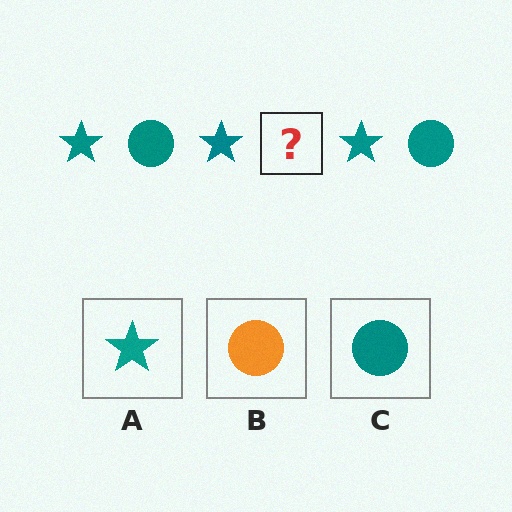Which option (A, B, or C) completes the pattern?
C.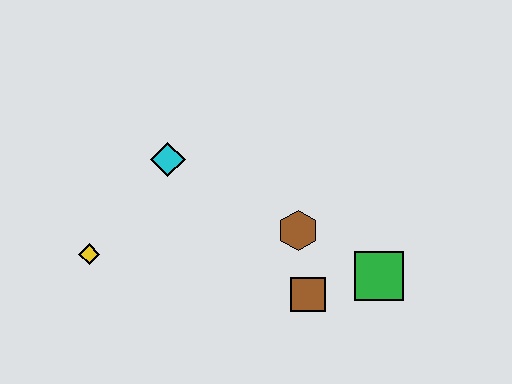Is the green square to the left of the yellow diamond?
No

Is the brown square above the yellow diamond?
No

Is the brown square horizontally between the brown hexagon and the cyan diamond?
No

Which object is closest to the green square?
The brown square is closest to the green square.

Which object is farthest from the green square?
The yellow diamond is farthest from the green square.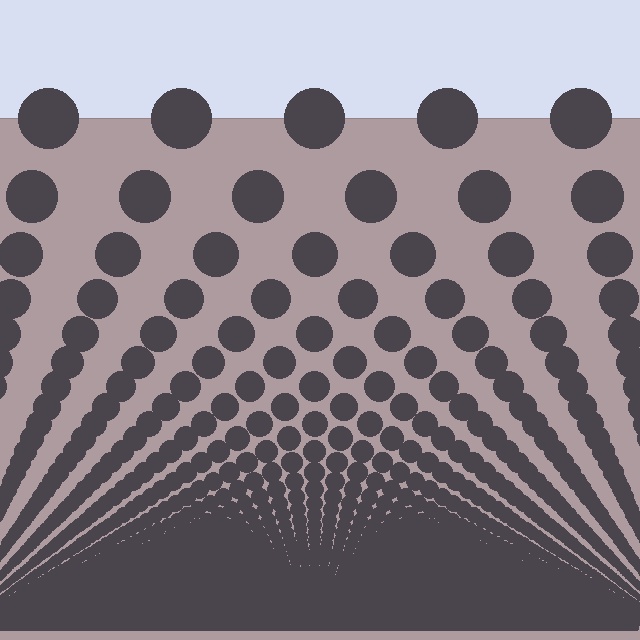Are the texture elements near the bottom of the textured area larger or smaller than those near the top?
Smaller. The gradient is inverted — elements near the bottom are smaller and denser.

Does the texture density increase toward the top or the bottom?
Density increases toward the bottom.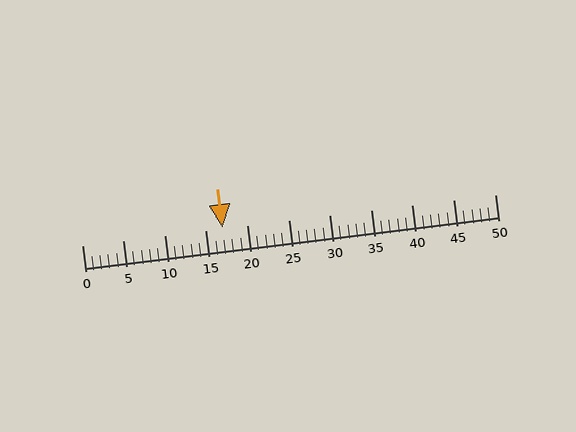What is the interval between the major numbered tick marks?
The major tick marks are spaced 5 units apart.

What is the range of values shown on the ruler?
The ruler shows values from 0 to 50.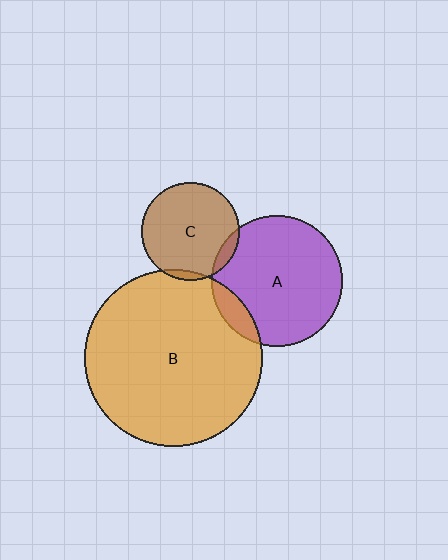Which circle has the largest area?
Circle B (orange).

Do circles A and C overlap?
Yes.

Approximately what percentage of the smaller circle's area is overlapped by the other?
Approximately 5%.